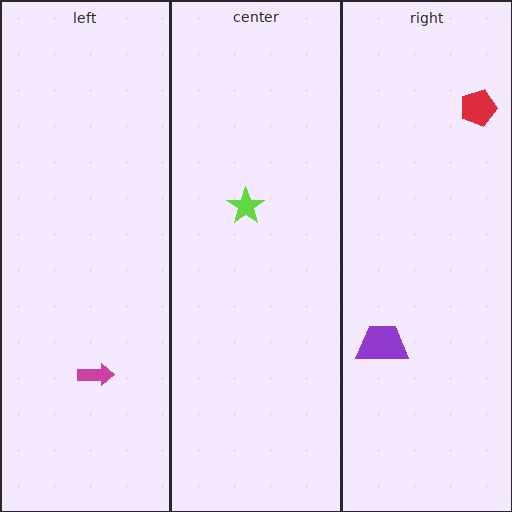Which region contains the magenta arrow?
The left region.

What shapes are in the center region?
The lime star.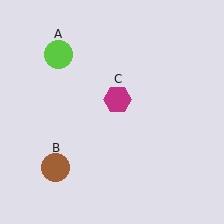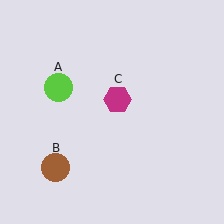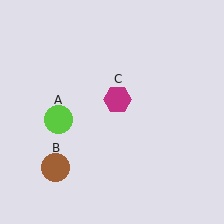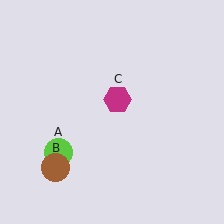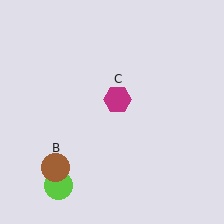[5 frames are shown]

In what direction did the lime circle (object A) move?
The lime circle (object A) moved down.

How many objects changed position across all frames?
1 object changed position: lime circle (object A).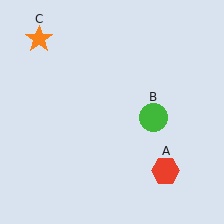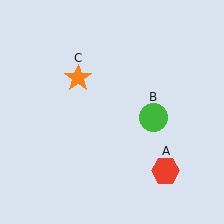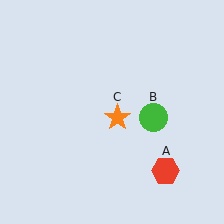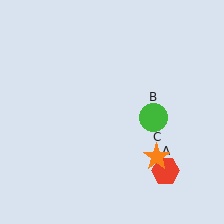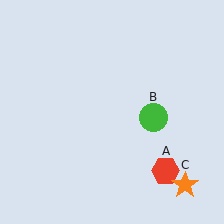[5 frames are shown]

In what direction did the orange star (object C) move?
The orange star (object C) moved down and to the right.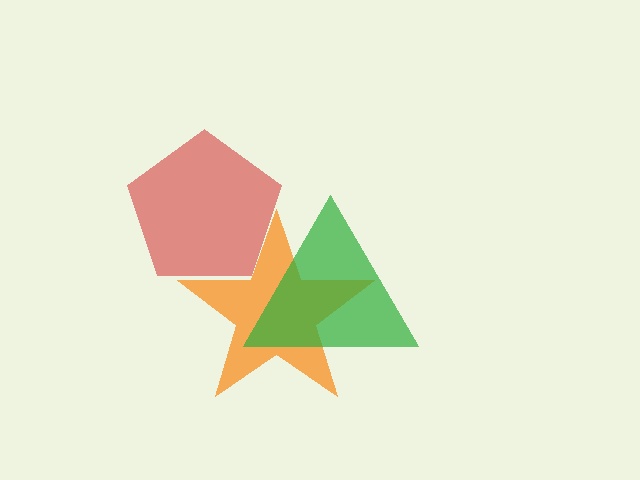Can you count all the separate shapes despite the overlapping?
Yes, there are 3 separate shapes.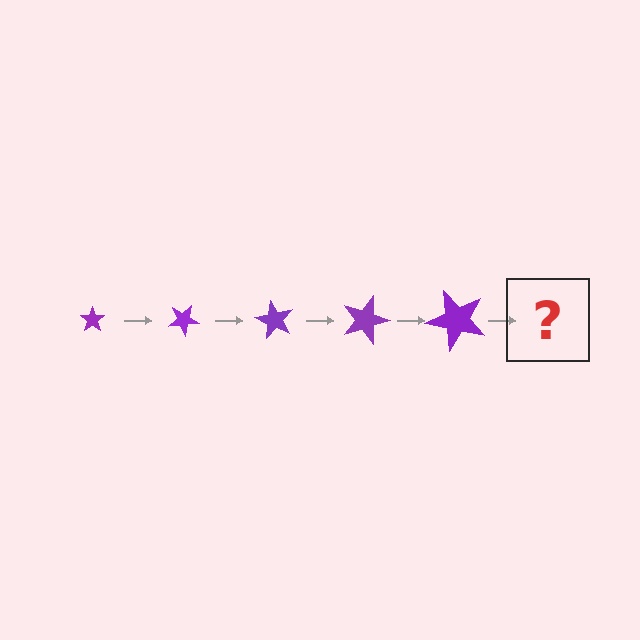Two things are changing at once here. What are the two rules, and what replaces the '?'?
The two rules are that the star grows larger each step and it rotates 30 degrees each step. The '?' should be a star, larger than the previous one and rotated 150 degrees from the start.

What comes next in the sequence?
The next element should be a star, larger than the previous one and rotated 150 degrees from the start.